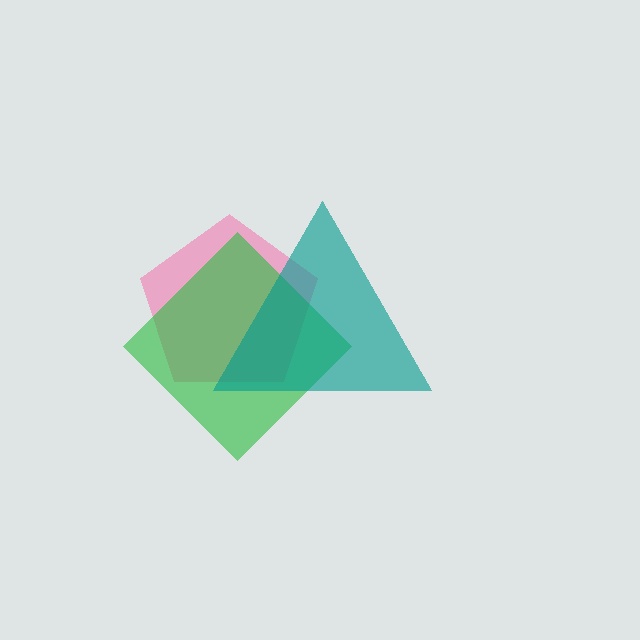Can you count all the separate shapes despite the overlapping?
Yes, there are 3 separate shapes.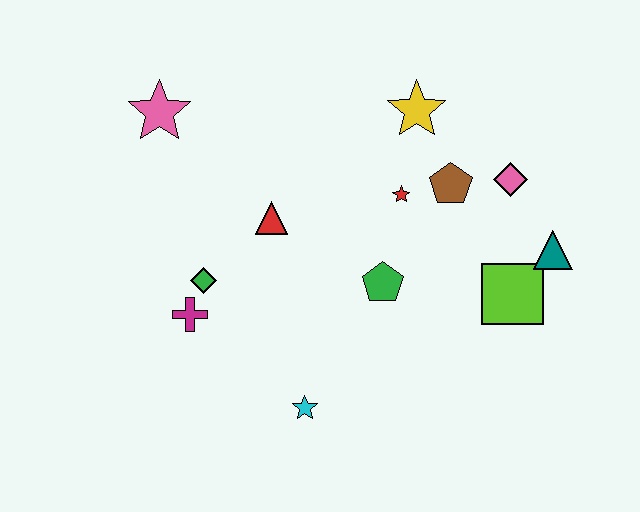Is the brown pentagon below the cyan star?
No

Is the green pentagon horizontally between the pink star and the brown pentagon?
Yes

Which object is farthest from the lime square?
The pink star is farthest from the lime square.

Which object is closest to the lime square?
The teal triangle is closest to the lime square.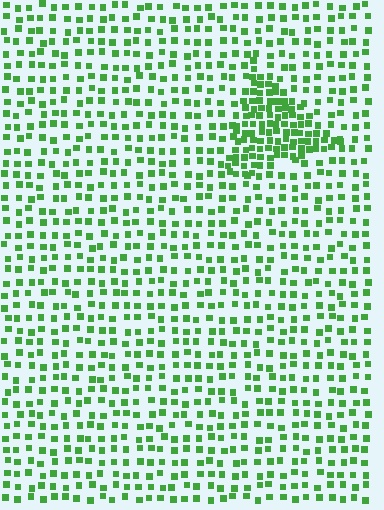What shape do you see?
I see a triangle.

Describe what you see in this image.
The image contains small green elements arranged at two different densities. A triangle-shaped region is visible where the elements are more densely packed than the surrounding area.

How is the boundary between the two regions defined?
The boundary is defined by a change in element density (approximately 2.2x ratio). All elements are the same color, size, and shape.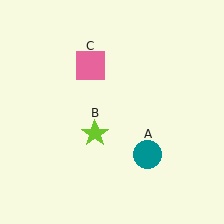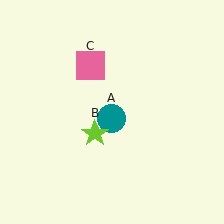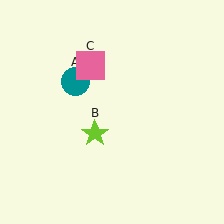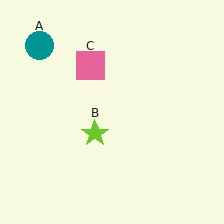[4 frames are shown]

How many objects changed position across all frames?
1 object changed position: teal circle (object A).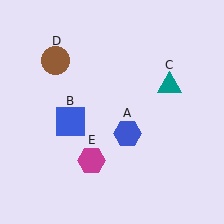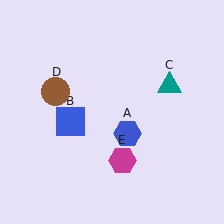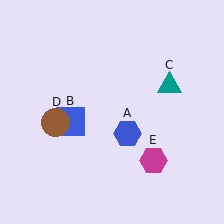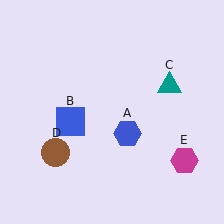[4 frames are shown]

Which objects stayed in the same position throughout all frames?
Blue hexagon (object A) and blue square (object B) and teal triangle (object C) remained stationary.